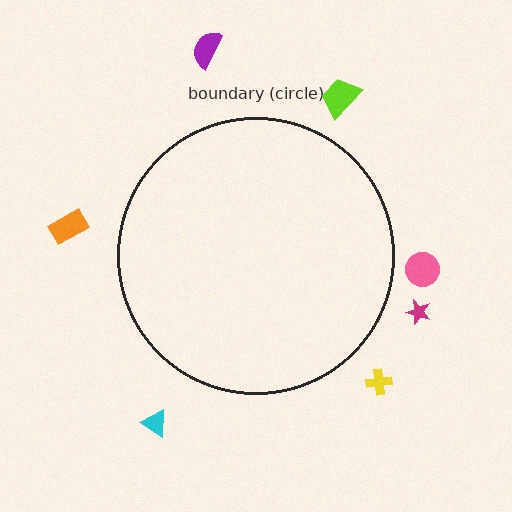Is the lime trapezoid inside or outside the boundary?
Outside.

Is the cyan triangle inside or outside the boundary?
Outside.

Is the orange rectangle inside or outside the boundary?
Outside.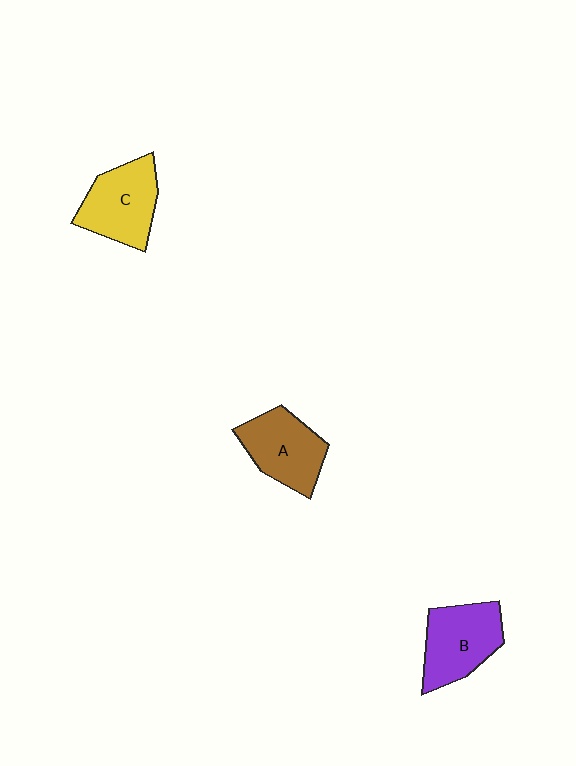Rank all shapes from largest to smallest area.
From largest to smallest: B (purple), C (yellow), A (brown).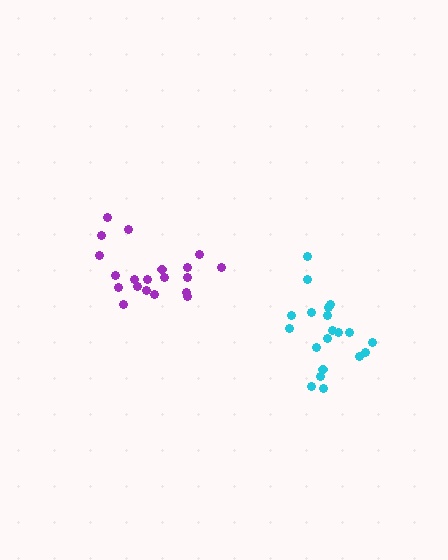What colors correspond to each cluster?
The clusters are colored: cyan, purple.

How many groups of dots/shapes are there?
There are 2 groups.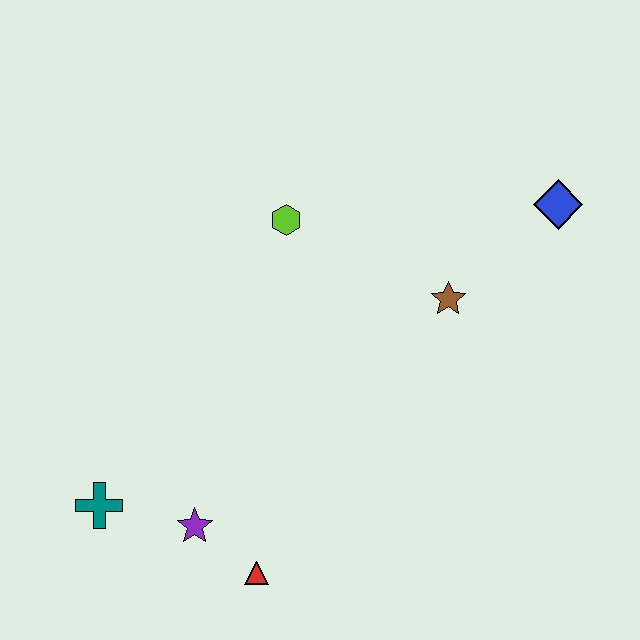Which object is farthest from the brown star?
The teal cross is farthest from the brown star.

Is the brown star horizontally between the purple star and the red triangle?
No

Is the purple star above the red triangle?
Yes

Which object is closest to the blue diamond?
The brown star is closest to the blue diamond.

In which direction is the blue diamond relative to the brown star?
The blue diamond is to the right of the brown star.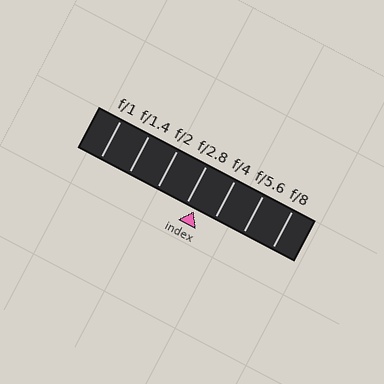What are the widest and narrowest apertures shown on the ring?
The widest aperture shown is f/1 and the narrowest is f/8.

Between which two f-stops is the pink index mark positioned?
The index mark is between f/2.8 and f/4.